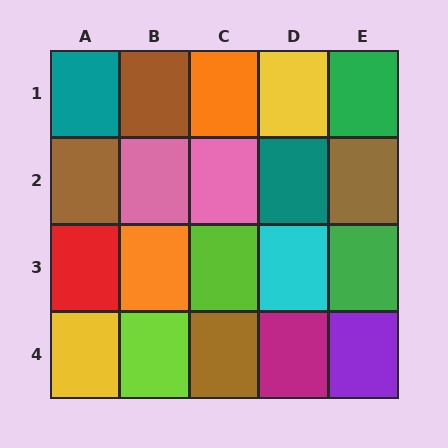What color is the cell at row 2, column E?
Brown.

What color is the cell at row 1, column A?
Teal.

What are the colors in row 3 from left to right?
Red, orange, lime, cyan, green.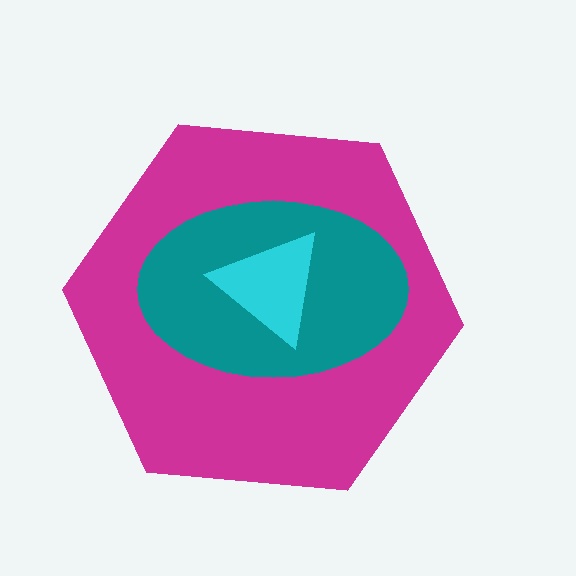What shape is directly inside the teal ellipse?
The cyan triangle.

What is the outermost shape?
The magenta hexagon.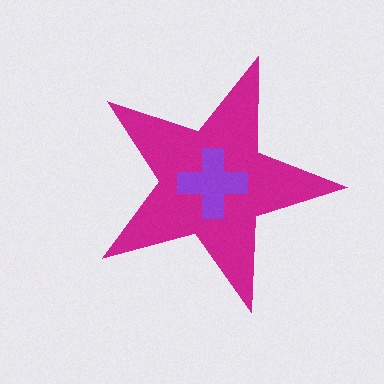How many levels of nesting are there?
2.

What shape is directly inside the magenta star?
The purple cross.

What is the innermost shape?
The purple cross.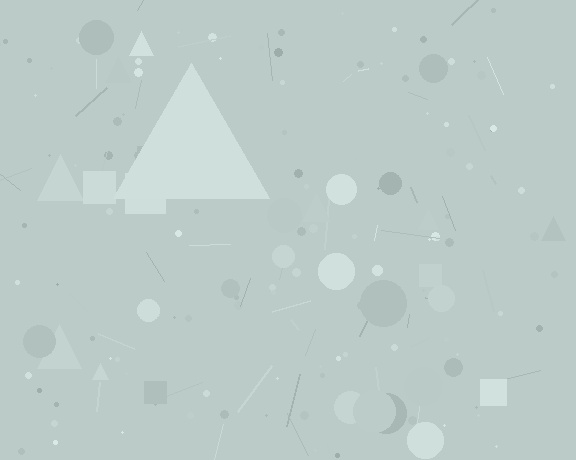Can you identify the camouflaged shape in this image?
The camouflaged shape is a triangle.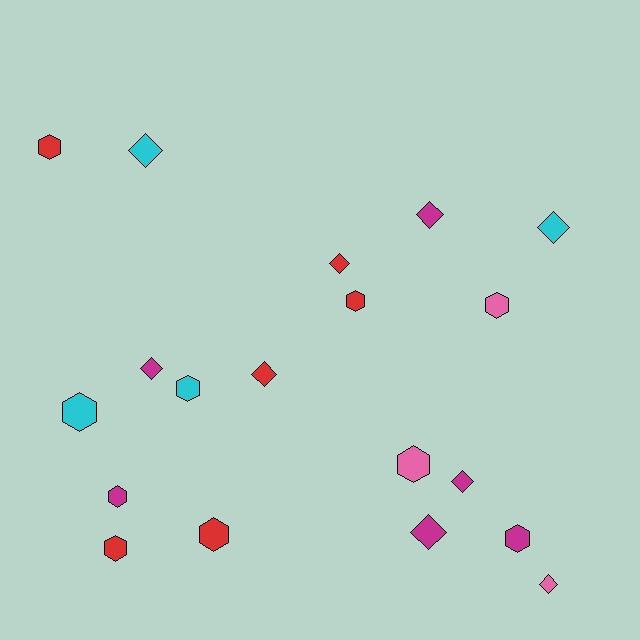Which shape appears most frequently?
Hexagon, with 10 objects.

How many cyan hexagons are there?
There are 2 cyan hexagons.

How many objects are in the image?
There are 19 objects.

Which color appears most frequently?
Magenta, with 6 objects.